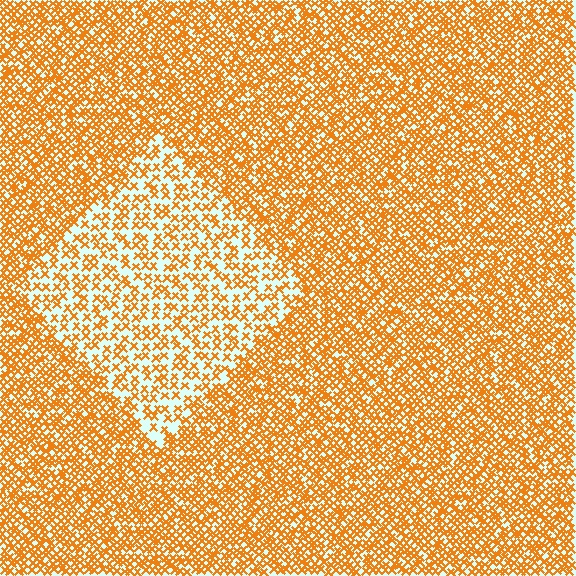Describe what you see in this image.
The image contains small orange elements arranged at two different densities. A diamond-shaped region is visible where the elements are less densely packed than the surrounding area.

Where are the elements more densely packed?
The elements are more densely packed outside the diamond boundary.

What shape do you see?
I see a diamond.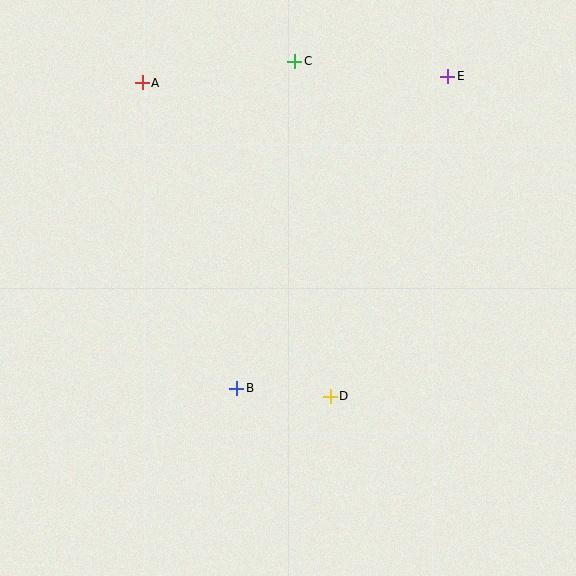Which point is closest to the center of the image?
Point B at (237, 388) is closest to the center.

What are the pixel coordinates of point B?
Point B is at (237, 388).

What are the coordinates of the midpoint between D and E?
The midpoint between D and E is at (389, 236).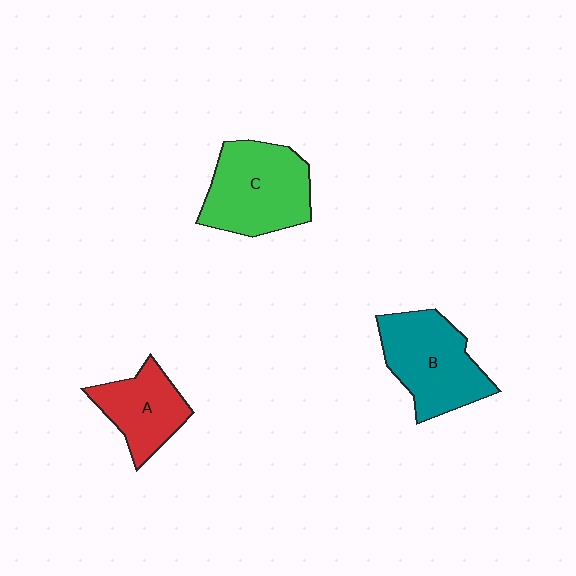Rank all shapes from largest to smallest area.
From largest to smallest: C (green), B (teal), A (red).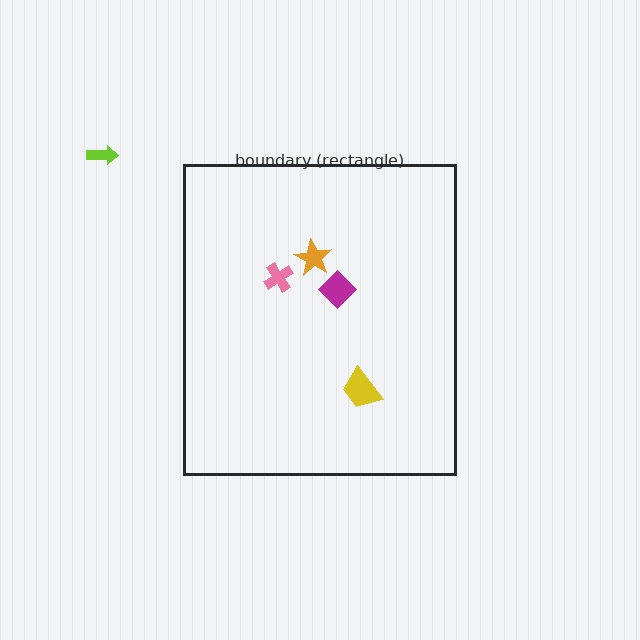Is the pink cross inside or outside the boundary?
Inside.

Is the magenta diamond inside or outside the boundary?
Inside.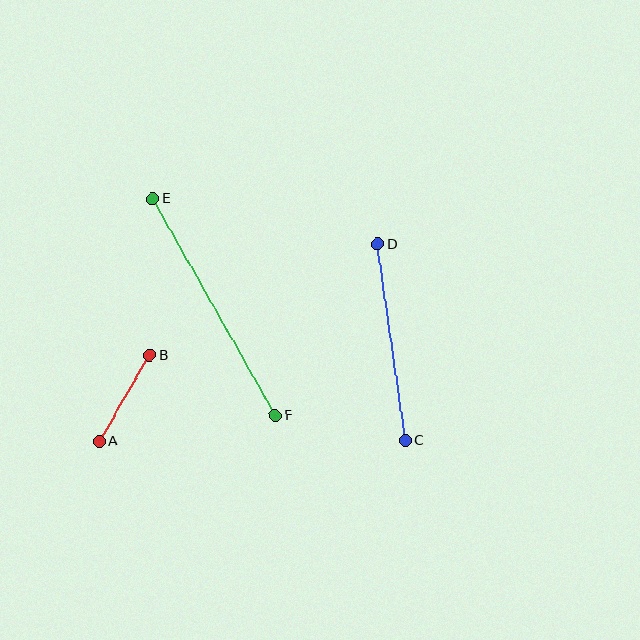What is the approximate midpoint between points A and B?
The midpoint is at approximately (125, 398) pixels.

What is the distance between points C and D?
The distance is approximately 198 pixels.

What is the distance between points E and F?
The distance is approximately 249 pixels.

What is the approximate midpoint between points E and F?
The midpoint is at approximately (214, 307) pixels.